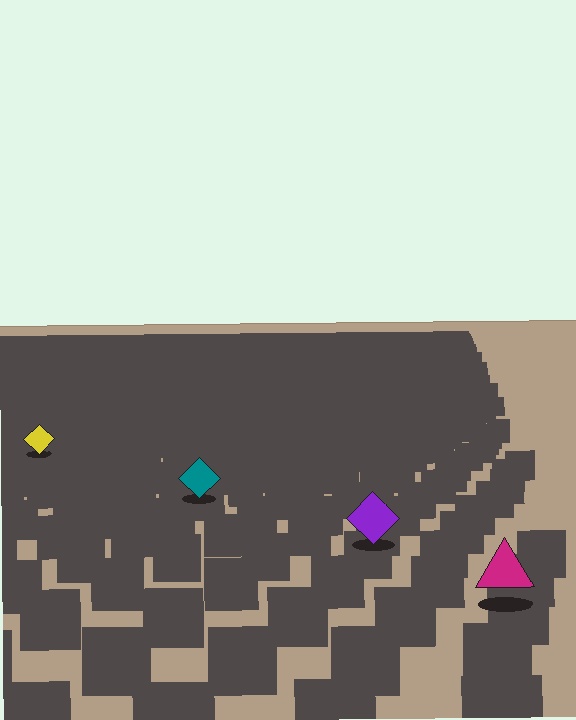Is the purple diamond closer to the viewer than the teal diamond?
Yes. The purple diamond is closer — you can tell from the texture gradient: the ground texture is coarser near it.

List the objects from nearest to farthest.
From nearest to farthest: the magenta triangle, the purple diamond, the teal diamond, the yellow diamond.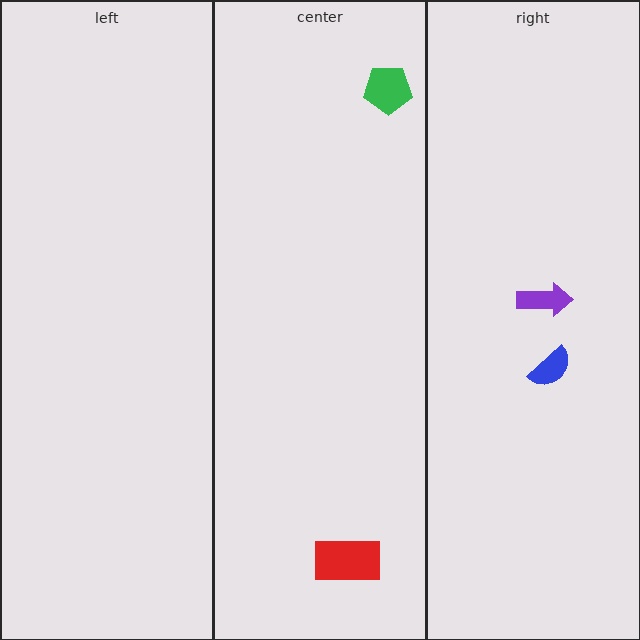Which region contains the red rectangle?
The center region.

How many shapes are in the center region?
2.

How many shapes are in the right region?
2.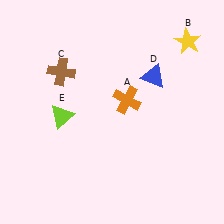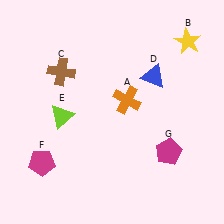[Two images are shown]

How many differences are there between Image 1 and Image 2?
There are 2 differences between the two images.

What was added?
A magenta pentagon (F), a magenta pentagon (G) were added in Image 2.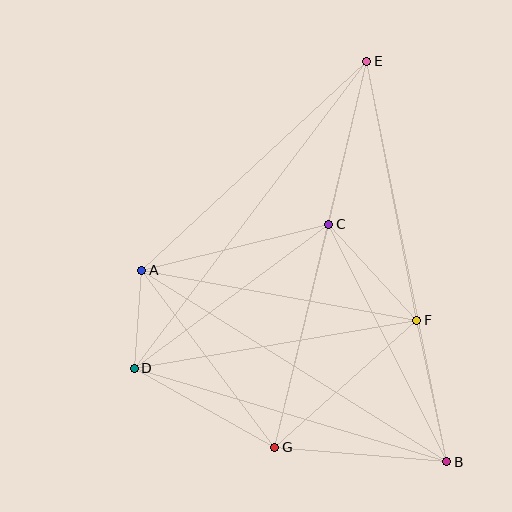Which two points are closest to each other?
Points A and D are closest to each other.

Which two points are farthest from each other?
Points B and E are farthest from each other.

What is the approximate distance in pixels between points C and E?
The distance between C and E is approximately 168 pixels.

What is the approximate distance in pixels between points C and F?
The distance between C and F is approximately 130 pixels.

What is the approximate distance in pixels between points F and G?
The distance between F and G is approximately 190 pixels.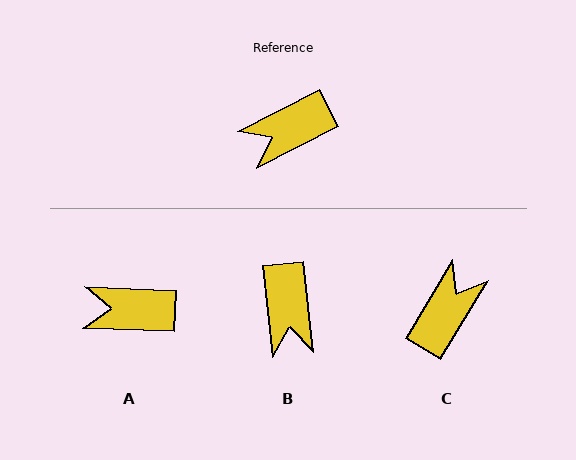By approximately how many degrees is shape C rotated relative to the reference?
Approximately 148 degrees clockwise.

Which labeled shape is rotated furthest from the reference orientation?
C, about 148 degrees away.